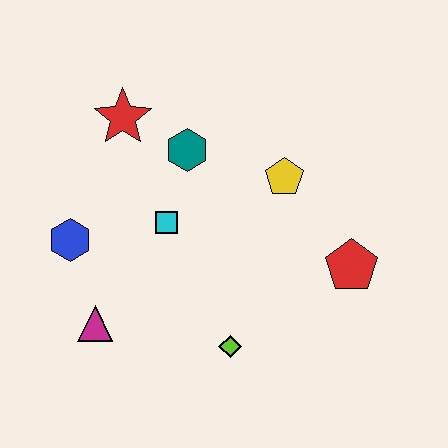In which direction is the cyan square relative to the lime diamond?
The cyan square is above the lime diamond.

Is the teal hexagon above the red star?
No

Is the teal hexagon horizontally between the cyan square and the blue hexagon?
No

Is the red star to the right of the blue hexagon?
Yes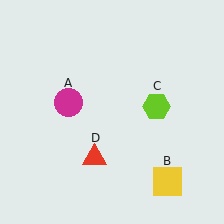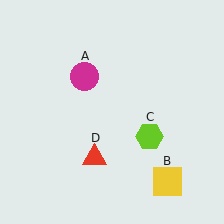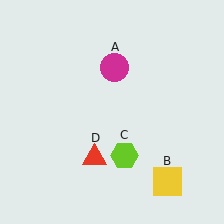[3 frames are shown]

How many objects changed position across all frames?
2 objects changed position: magenta circle (object A), lime hexagon (object C).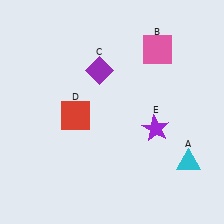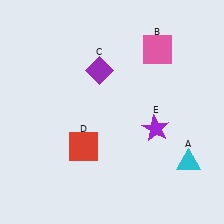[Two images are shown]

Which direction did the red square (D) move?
The red square (D) moved down.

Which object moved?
The red square (D) moved down.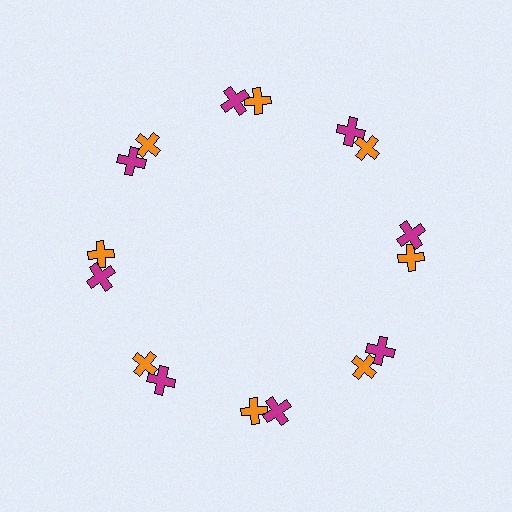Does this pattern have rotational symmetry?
Yes, this pattern has 8-fold rotational symmetry. It looks the same after rotating 45 degrees around the center.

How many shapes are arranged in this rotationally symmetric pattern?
There are 16 shapes, arranged in 8 groups of 2.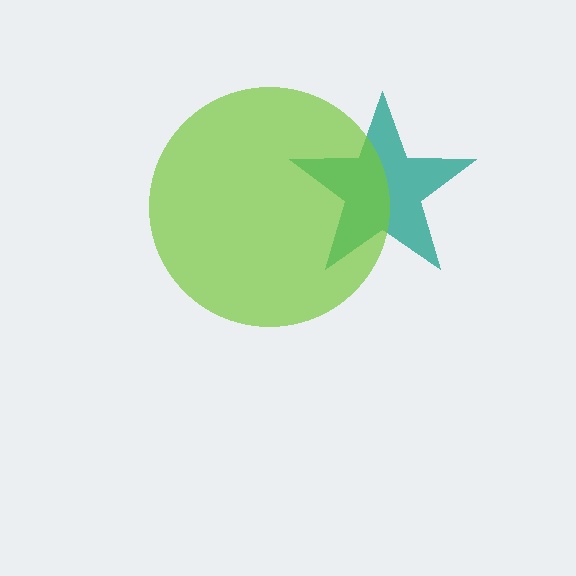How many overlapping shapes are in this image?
There are 2 overlapping shapes in the image.